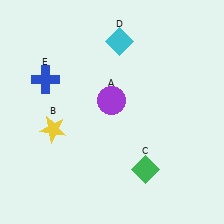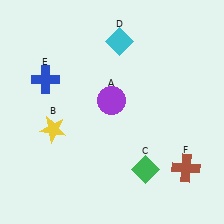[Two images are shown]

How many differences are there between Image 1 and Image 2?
There is 1 difference between the two images.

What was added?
A brown cross (F) was added in Image 2.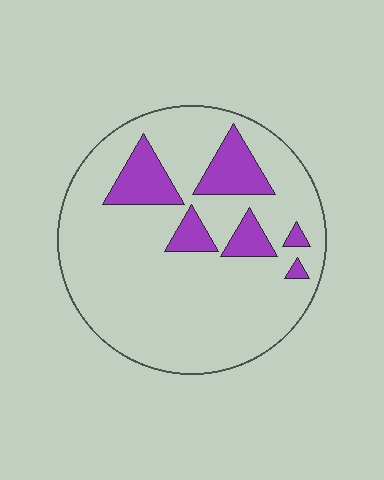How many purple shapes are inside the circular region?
6.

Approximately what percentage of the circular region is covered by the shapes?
Approximately 15%.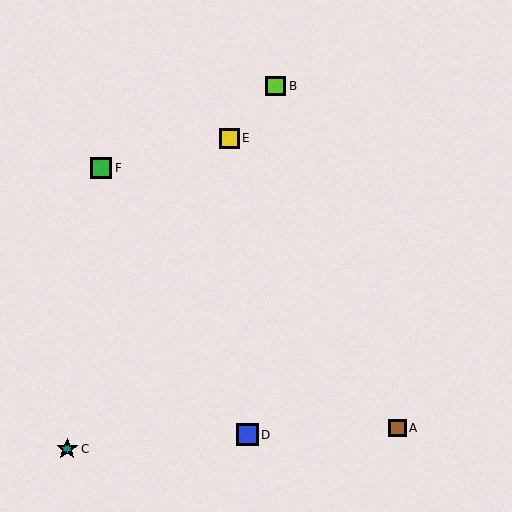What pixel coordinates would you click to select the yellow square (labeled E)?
Click at (229, 138) to select the yellow square E.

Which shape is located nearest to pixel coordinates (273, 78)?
The lime square (labeled B) at (276, 86) is nearest to that location.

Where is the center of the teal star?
The center of the teal star is at (67, 449).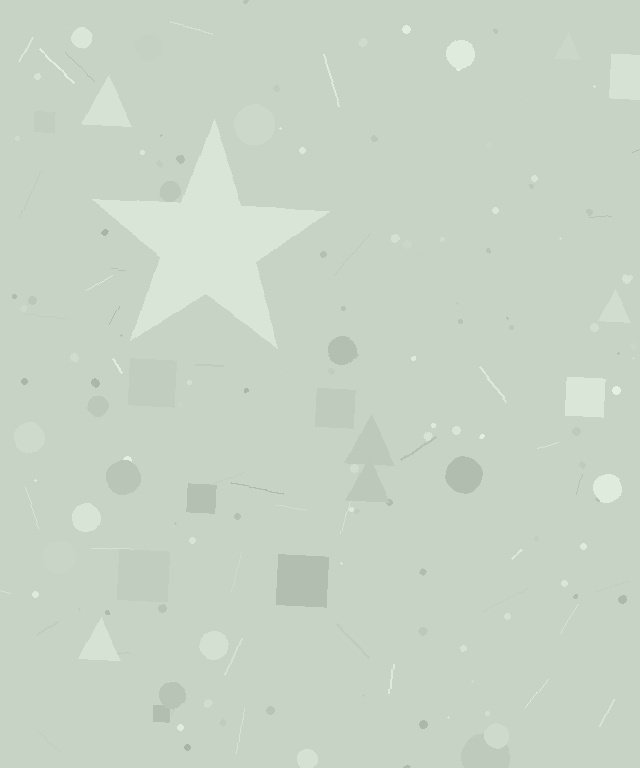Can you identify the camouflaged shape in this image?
The camouflaged shape is a star.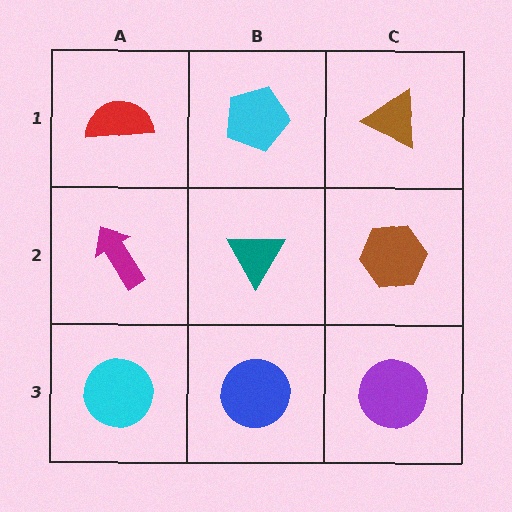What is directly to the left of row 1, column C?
A cyan pentagon.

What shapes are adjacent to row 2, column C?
A brown triangle (row 1, column C), a purple circle (row 3, column C), a teal triangle (row 2, column B).